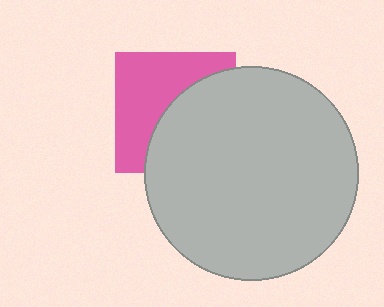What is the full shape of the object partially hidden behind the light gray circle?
The partially hidden object is a pink square.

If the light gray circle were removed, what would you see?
You would see the complete pink square.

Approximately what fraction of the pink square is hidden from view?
Roughly 50% of the pink square is hidden behind the light gray circle.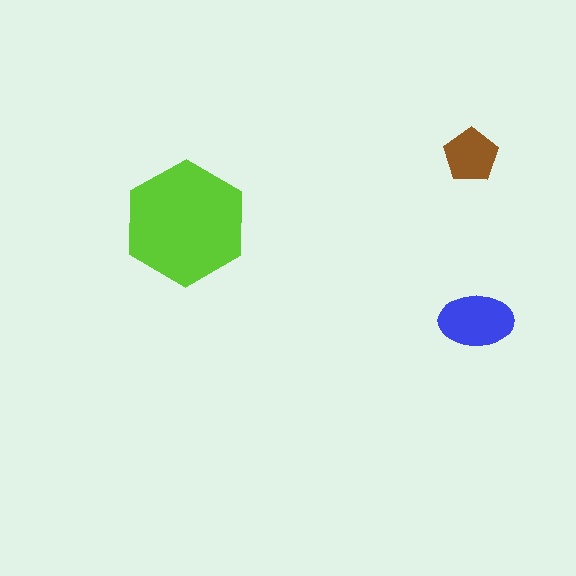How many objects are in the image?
There are 3 objects in the image.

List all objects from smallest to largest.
The brown pentagon, the blue ellipse, the lime hexagon.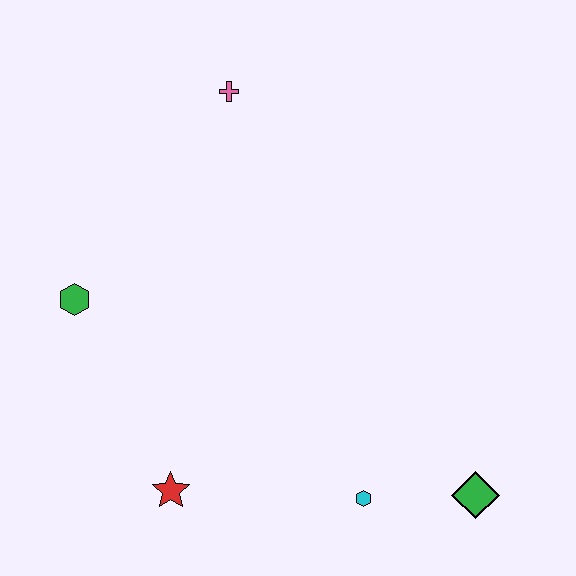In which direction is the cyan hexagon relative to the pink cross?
The cyan hexagon is below the pink cross.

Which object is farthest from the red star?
The pink cross is farthest from the red star.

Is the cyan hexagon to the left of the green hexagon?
No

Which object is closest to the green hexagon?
The red star is closest to the green hexagon.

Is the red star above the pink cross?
No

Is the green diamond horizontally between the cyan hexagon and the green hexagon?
No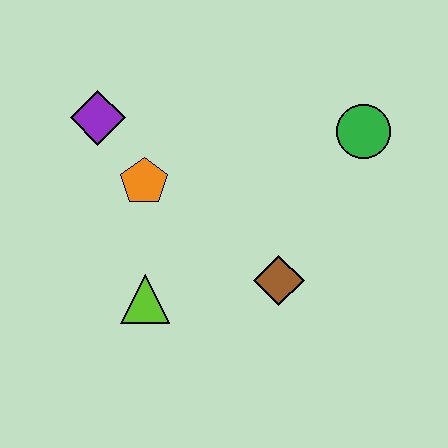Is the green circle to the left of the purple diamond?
No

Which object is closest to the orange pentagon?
The purple diamond is closest to the orange pentagon.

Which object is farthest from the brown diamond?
The purple diamond is farthest from the brown diamond.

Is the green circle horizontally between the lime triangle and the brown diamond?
No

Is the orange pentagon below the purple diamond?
Yes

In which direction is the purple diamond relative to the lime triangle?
The purple diamond is above the lime triangle.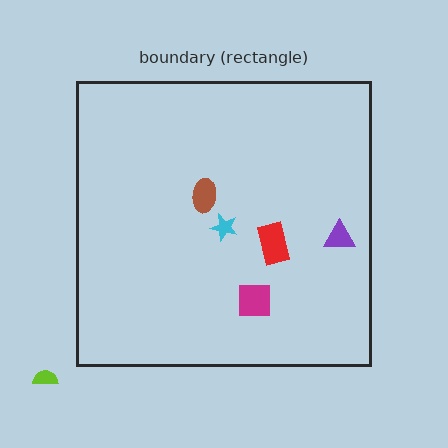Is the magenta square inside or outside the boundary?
Inside.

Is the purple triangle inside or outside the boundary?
Inside.